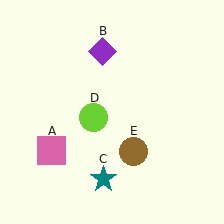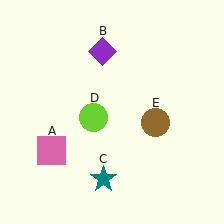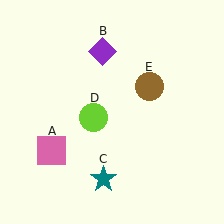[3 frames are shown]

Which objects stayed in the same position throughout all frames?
Pink square (object A) and purple diamond (object B) and teal star (object C) and lime circle (object D) remained stationary.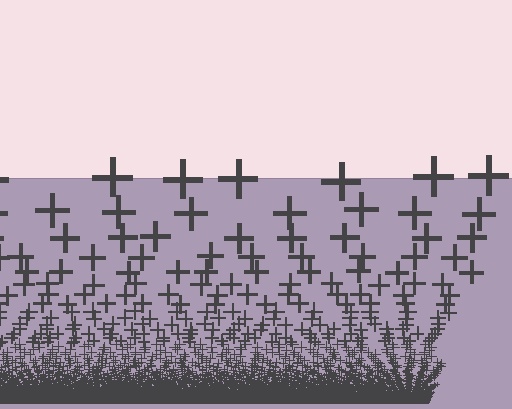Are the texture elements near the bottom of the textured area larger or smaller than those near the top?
Smaller. The gradient is inverted — elements near the bottom are smaller and denser.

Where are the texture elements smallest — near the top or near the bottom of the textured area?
Near the bottom.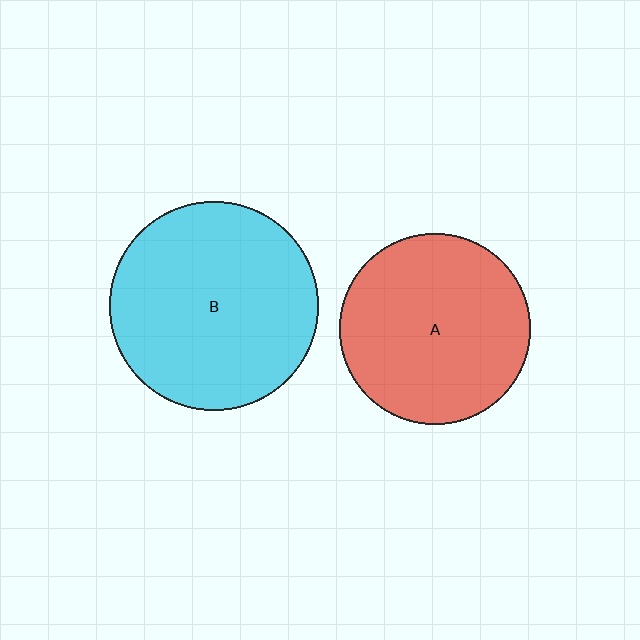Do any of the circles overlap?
No, none of the circles overlap.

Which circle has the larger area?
Circle B (cyan).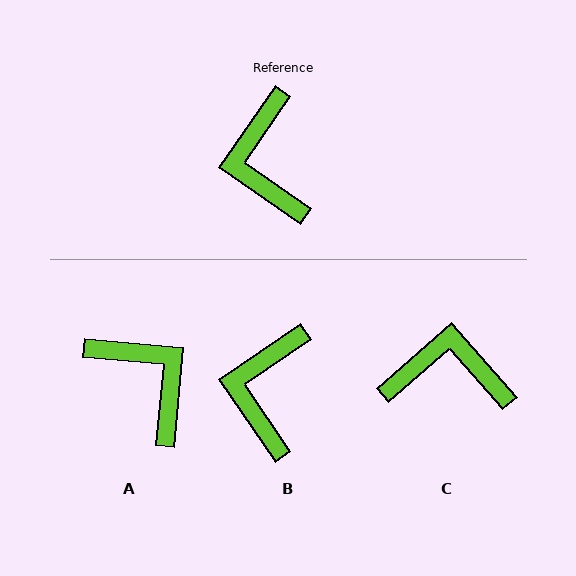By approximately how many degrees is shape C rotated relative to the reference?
Approximately 104 degrees clockwise.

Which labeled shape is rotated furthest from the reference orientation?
A, about 151 degrees away.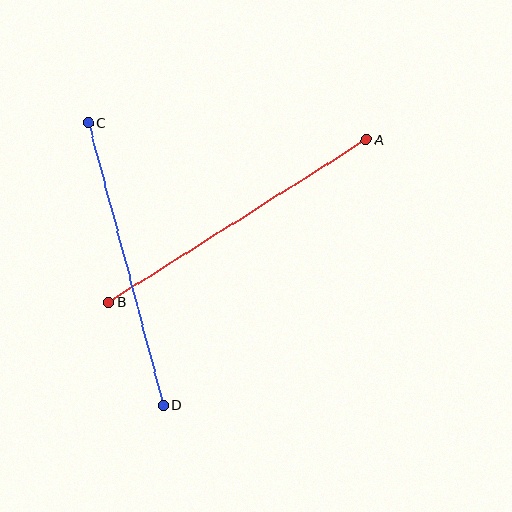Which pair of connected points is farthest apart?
Points A and B are farthest apart.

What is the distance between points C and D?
The distance is approximately 293 pixels.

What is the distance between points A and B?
The distance is approximately 305 pixels.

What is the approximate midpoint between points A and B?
The midpoint is at approximately (237, 221) pixels.